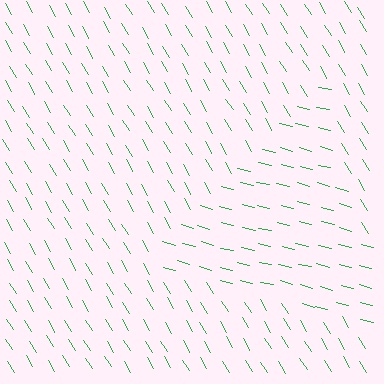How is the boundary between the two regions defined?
The boundary is defined purely by a change in line orientation (approximately 45 degrees difference). All lines are the same color and thickness.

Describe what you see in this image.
The image is filled with small green line segments. A triangle region in the image has lines oriented differently from the surrounding lines, creating a visible texture boundary.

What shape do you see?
I see a triangle.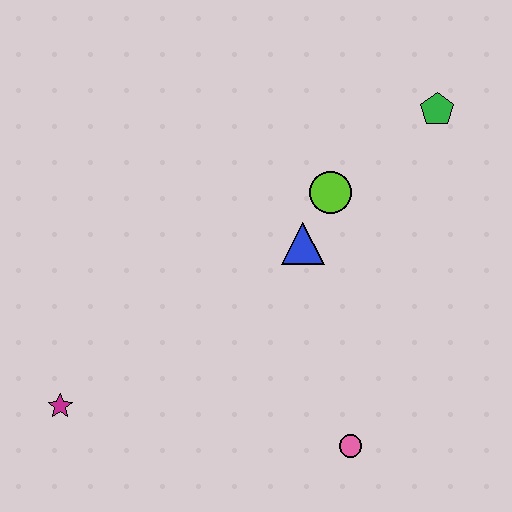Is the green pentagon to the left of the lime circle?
No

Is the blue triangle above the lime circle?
No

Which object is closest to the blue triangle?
The lime circle is closest to the blue triangle.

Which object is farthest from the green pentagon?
The magenta star is farthest from the green pentagon.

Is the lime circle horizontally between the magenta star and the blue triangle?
No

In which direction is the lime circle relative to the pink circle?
The lime circle is above the pink circle.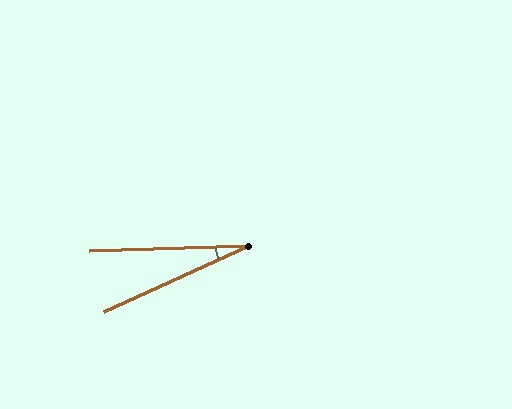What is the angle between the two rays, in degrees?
Approximately 23 degrees.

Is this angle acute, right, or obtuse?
It is acute.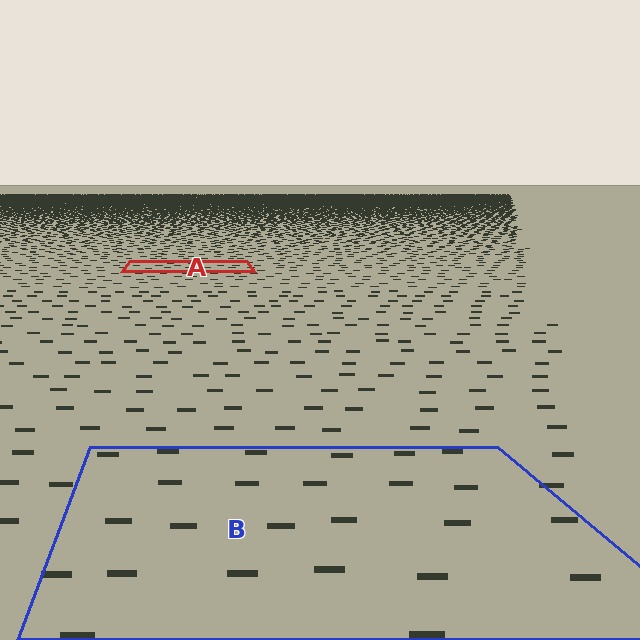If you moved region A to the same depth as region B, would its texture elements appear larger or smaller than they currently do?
They would appear larger. At a closer depth, the same texture elements are projected at a bigger on-screen size.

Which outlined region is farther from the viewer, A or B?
Region A is farther from the viewer — the texture elements inside it appear smaller and more densely packed.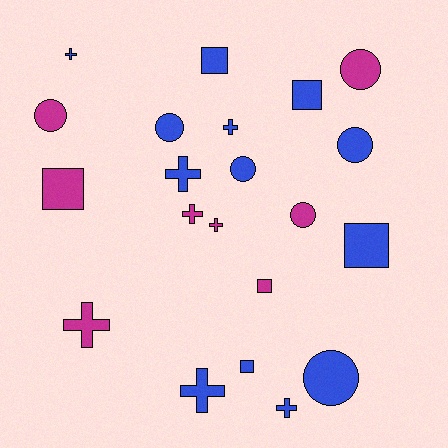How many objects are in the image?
There are 21 objects.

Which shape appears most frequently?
Cross, with 8 objects.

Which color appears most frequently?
Blue, with 13 objects.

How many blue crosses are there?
There are 5 blue crosses.